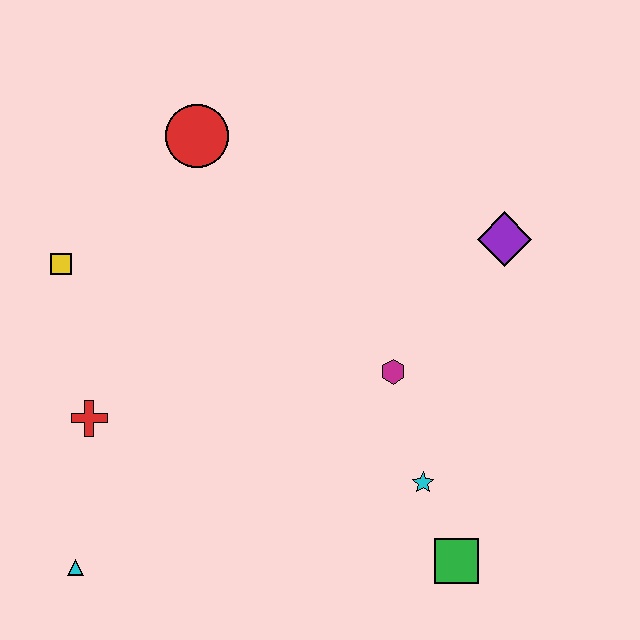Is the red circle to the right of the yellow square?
Yes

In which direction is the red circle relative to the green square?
The red circle is above the green square.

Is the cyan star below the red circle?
Yes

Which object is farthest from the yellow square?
The green square is farthest from the yellow square.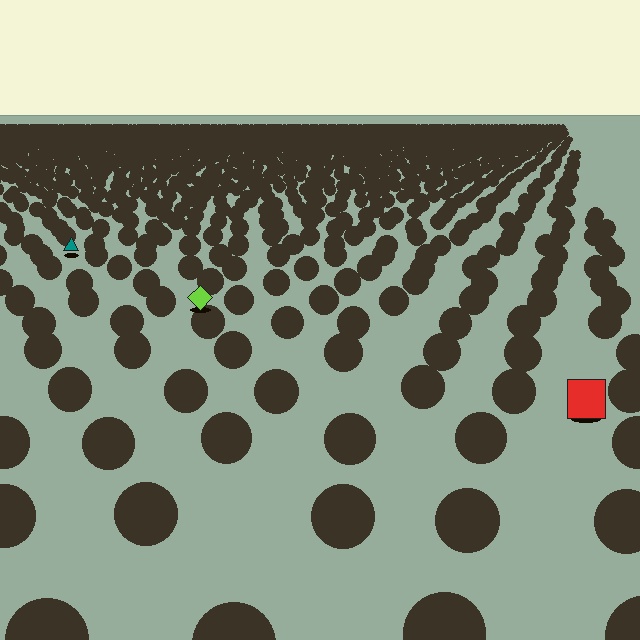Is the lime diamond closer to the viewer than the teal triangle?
Yes. The lime diamond is closer — you can tell from the texture gradient: the ground texture is coarser near it.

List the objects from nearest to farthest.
From nearest to farthest: the red square, the lime diamond, the teal triangle.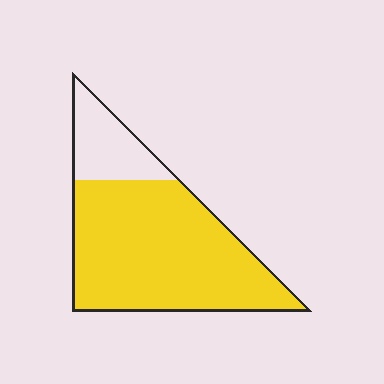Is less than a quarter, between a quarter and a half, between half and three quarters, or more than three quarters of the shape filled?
More than three quarters.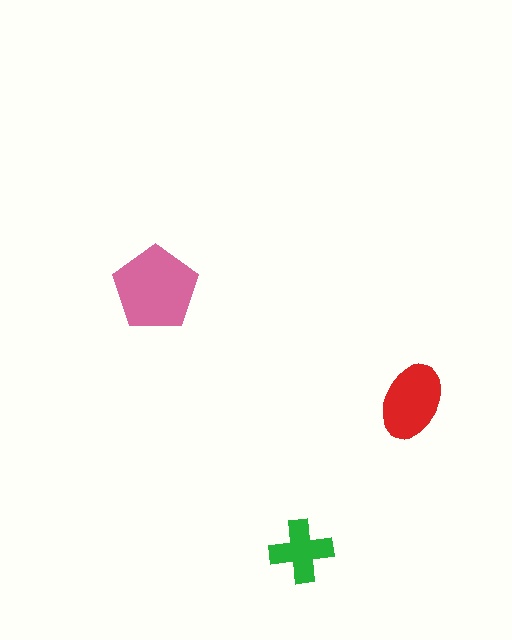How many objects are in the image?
There are 3 objects in the image.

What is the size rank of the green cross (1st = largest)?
3rd.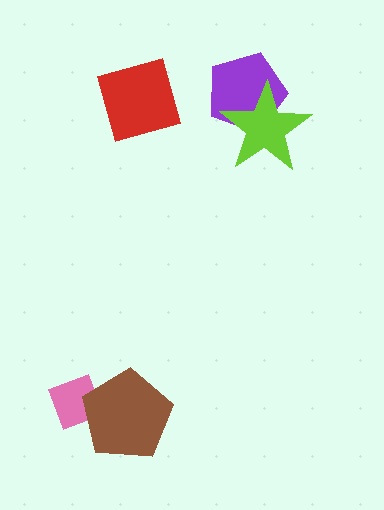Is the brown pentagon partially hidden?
No, no other shape covers it.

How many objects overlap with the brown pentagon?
1 object overlaps with the brown pentagon.